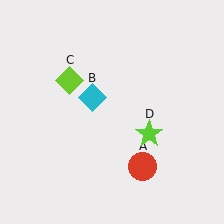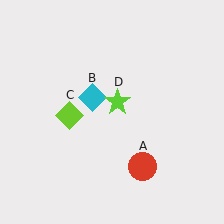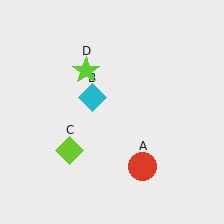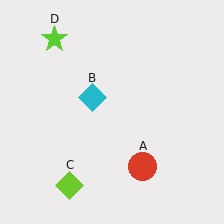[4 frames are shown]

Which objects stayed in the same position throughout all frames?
Red circle (object A) and cyan diamond (object B) remained stationary.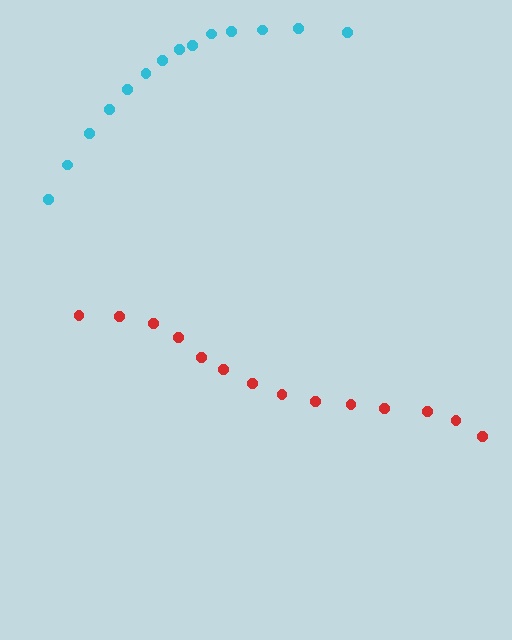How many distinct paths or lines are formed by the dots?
There are 2 distinct paths.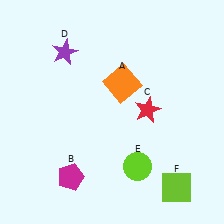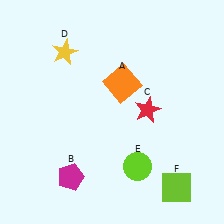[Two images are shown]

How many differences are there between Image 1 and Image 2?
There is 1 difference between the two images.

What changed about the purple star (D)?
In Image 1, D is purple. In Image 2, it changed to yellow.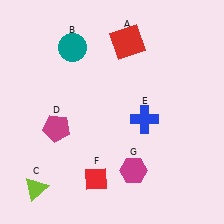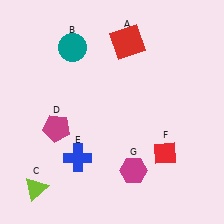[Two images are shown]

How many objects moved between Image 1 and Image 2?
2 objects moved between the two images.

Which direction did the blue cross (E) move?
The blue cross (E) moved left.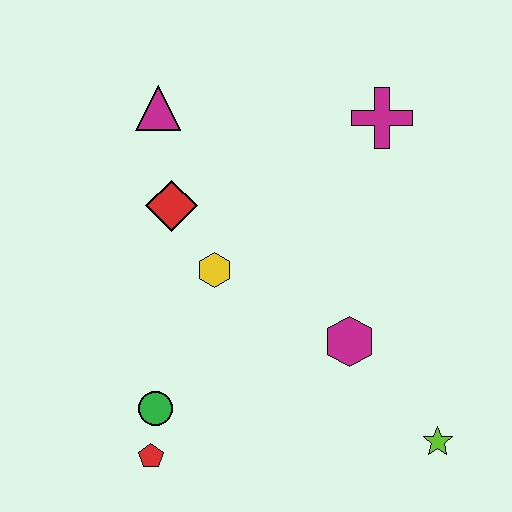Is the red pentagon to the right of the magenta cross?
No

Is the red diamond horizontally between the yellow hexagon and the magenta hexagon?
No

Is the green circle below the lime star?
No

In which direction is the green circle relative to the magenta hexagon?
The green circle is to the left of the magenta hexagon.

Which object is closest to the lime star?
The magenta hexagon is closest to the lime star.